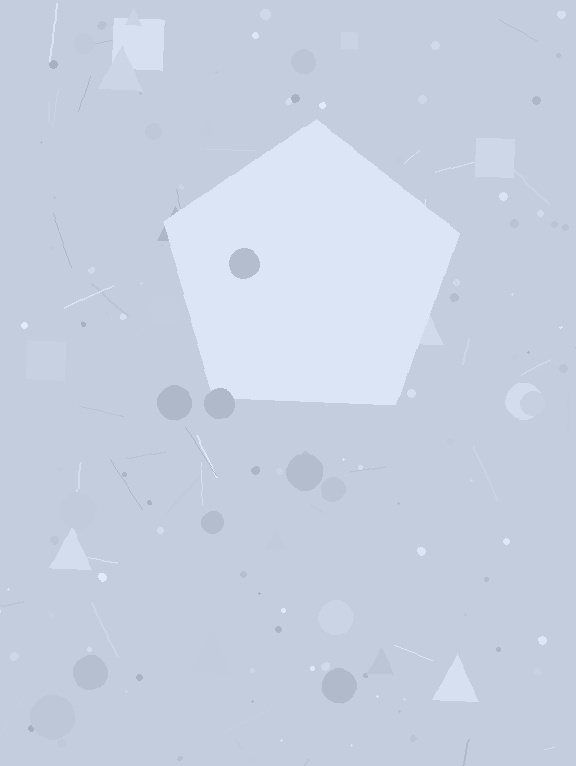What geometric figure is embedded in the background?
A pentagon is embedded in the background.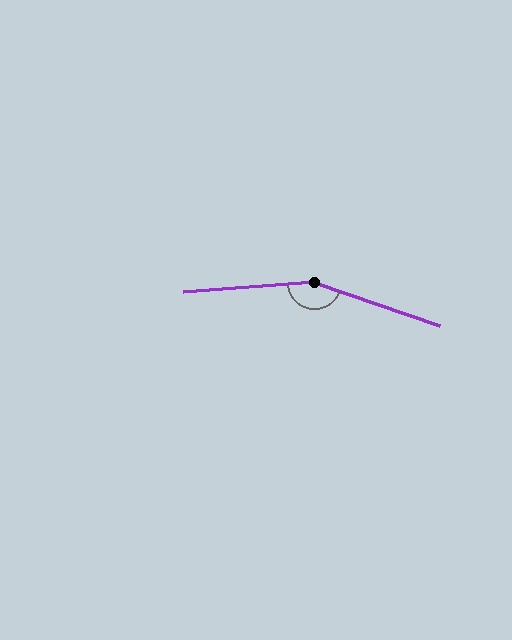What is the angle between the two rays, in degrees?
Approximately 157 degrees.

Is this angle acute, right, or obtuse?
It is obtuse.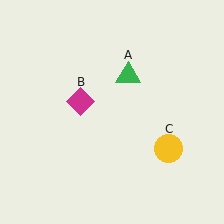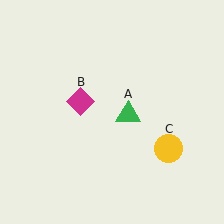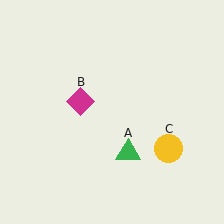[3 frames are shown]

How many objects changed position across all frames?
1 object changed position: green triangle (object A).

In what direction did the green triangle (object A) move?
The green triangle (object A) moved down.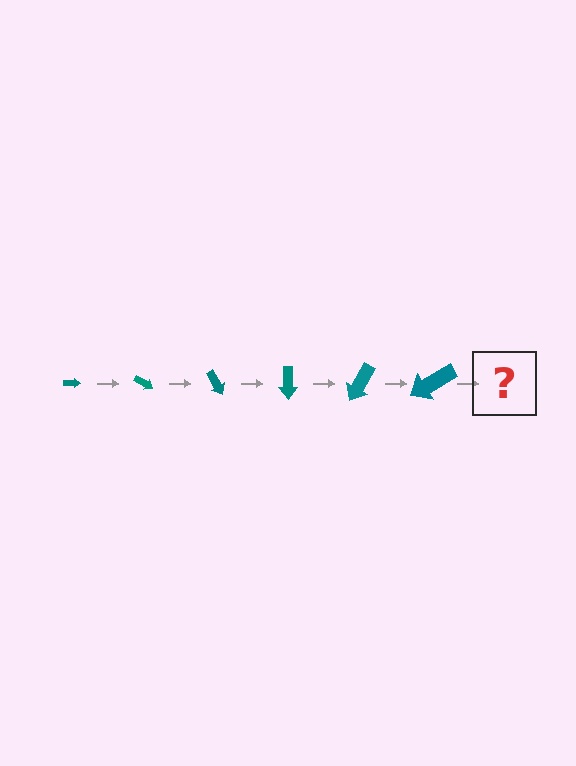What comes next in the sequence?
The next element should be an arrow, larger than the previous one and rotated 180 degrees from the start.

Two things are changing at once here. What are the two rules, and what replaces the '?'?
The two rules are that the arrow grows larger each step and it rotates 30 degrees each step. The '?' should be an arrow, larger than the previous one and rotated 180 degrees from the start.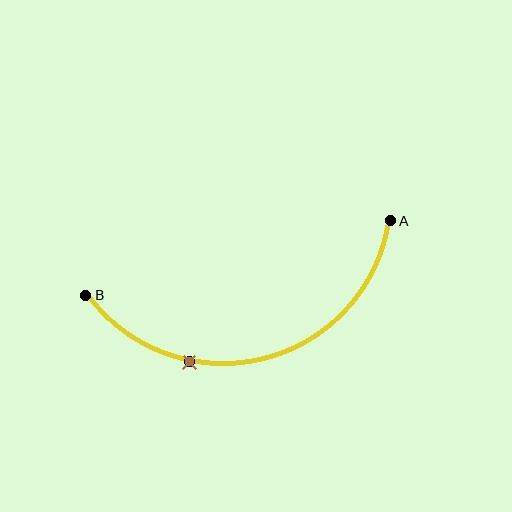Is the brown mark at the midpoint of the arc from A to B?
No. The brown mark lies on the arc but is closer to endpoint B. The arc midpoint would be at the point on the curve equidistant along the arc from both A and B.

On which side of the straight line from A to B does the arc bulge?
The arc bulges below the straight line connecting A and B.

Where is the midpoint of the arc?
The arc midpoint is the point on the curve farthest from the straight line joining A and B. It sits below that line.